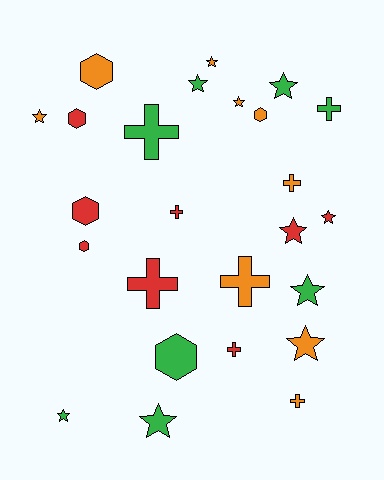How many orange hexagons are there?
There are 2 orange hexagons.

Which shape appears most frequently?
Star, with 11 objects.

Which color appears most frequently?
Orange, with 9 objects.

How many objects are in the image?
There are 25 objects.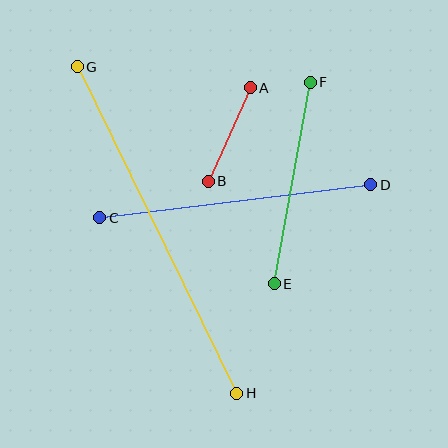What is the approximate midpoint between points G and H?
The midpoint is at approximately (157, 230) pixels.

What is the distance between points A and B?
The distance is approximately 102 pixels.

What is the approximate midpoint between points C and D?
The midpoint is at approximately (235, 201) pixels.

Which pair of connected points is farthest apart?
Points G and H are farthest apart.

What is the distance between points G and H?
The distance is approximately 363 pixels.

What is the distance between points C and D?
The distance is approximately 273 pixels.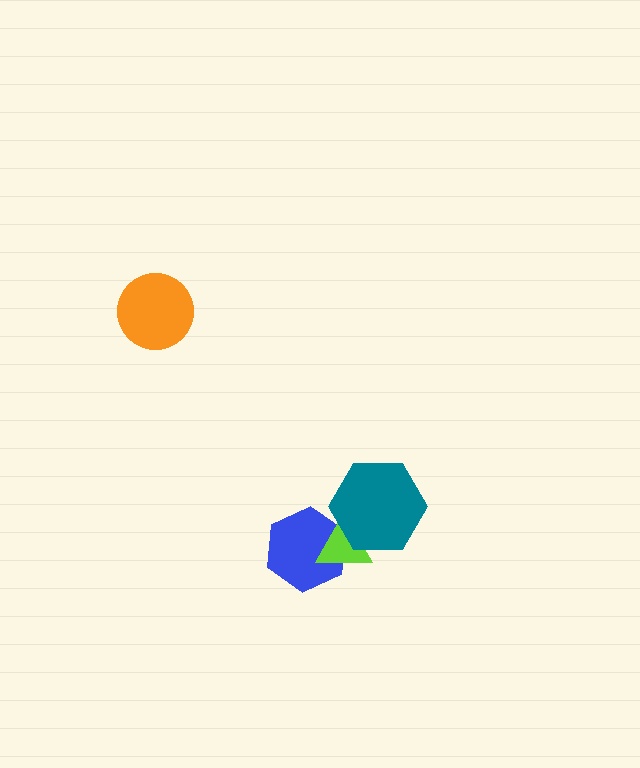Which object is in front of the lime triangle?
The teal hexagon is in front of the lime triangle.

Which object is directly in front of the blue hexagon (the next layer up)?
The lime triangle is directly in front of the blue hexagon.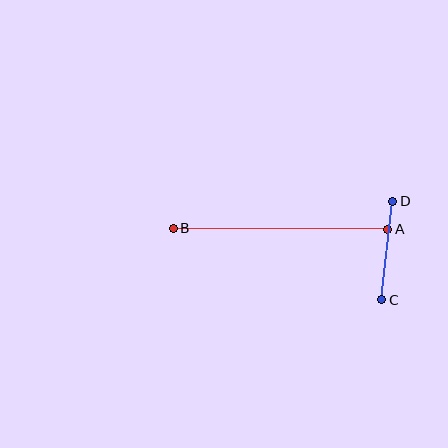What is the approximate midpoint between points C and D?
The midpoint is at approximately (387, 250) pixels.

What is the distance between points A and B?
The distance is approximately 214 pixels.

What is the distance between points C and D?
The distance is approximately 99 pixels.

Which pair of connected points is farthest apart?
Points A and B are farthest apart.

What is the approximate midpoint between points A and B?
The midpoint is at approximately (281, 229) pixels.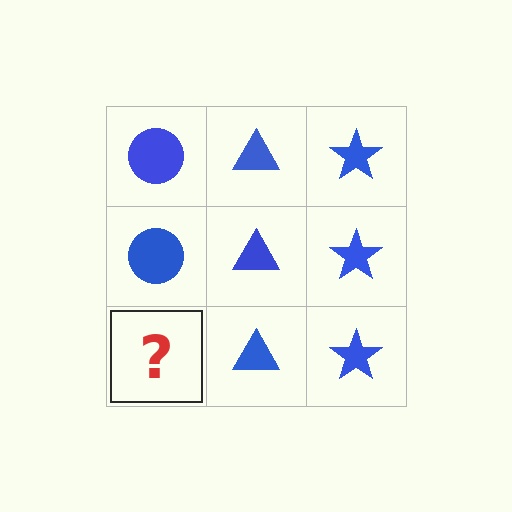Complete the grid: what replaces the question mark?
The question mark should be replaced with a blue circle.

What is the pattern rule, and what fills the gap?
The rule is that each column has a consistent shape. The gap should be filled with a blue circle.